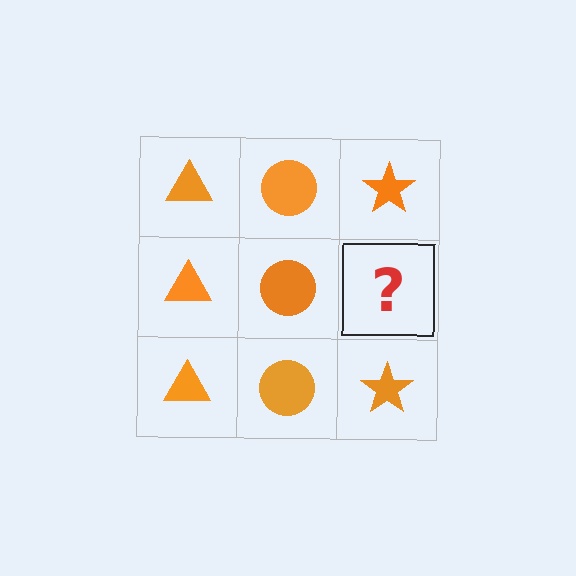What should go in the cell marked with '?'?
The missing cell should contain an orange star.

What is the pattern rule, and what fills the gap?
The rule is that each column has a consistent shape. The gap should be filled with an orange star.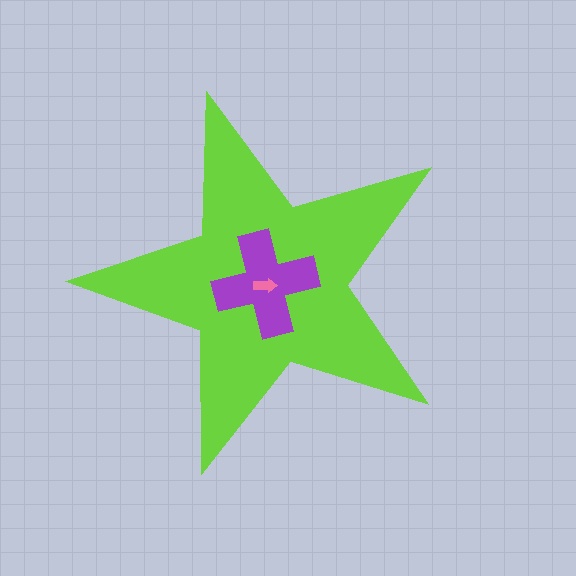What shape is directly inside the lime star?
The purple cross.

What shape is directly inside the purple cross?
The pink arrow.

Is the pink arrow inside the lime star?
Yes.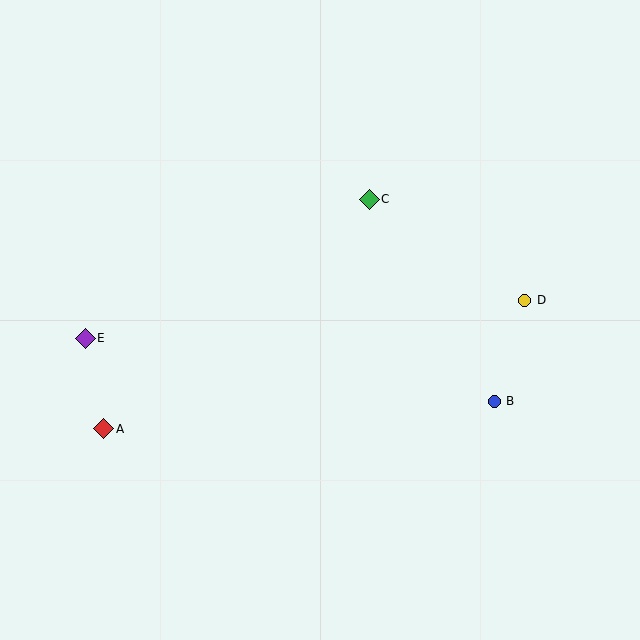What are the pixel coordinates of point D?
Point D is at (525, 300).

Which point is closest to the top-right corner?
Point D is closest to the top-right corner.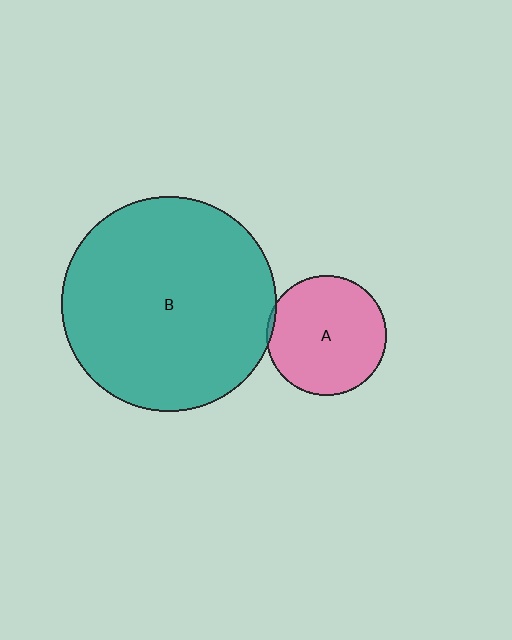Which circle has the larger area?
Circle B (teal).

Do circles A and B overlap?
Yes.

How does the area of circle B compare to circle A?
Approximately 3.2 times.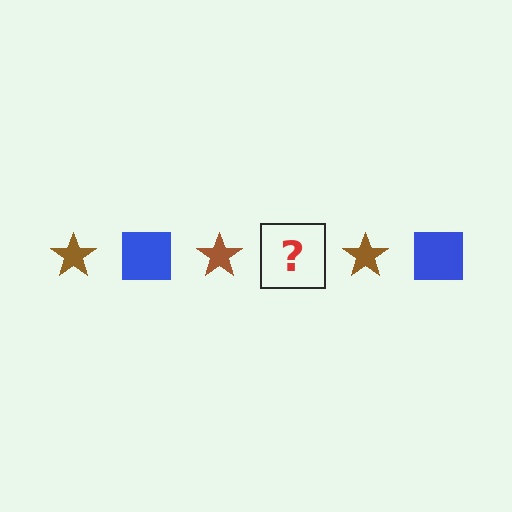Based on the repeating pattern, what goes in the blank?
The blank should be a blue square.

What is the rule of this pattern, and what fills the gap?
The rule is that the pattern alternates between brown star and blue square. The gap should be filled with a blue square.